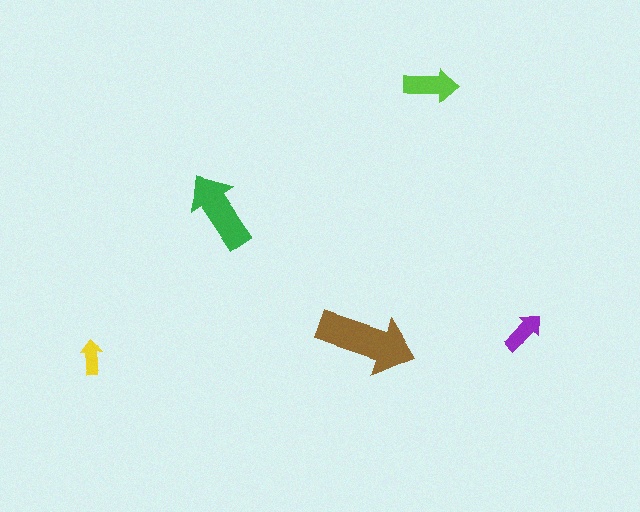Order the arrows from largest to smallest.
the brown one, the green one, the lime one, the purple one, the yellow one.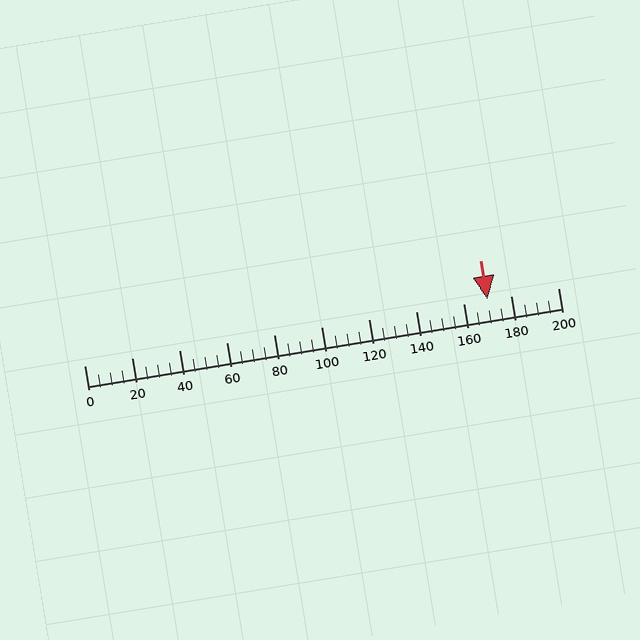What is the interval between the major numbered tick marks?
The major tick marks are spaced 20 units apart.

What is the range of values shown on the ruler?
The ruler shows values from 0 to 200.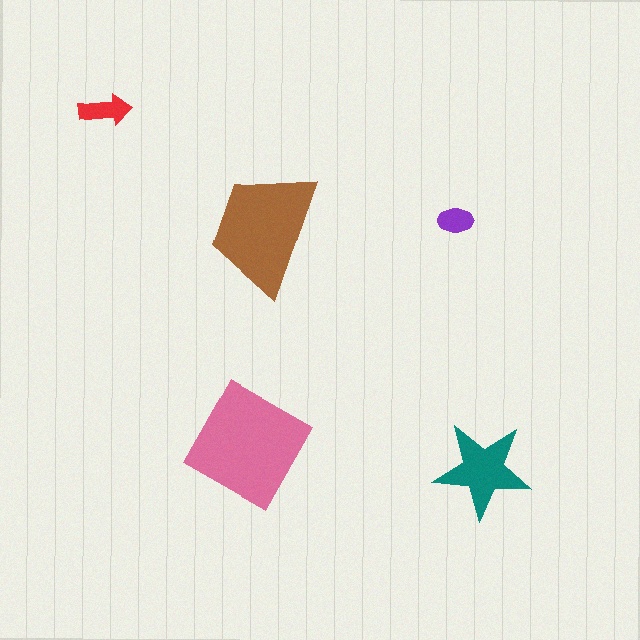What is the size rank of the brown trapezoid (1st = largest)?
2nd.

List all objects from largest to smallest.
The pink square, the brown trapezoid, the teal star, the red arrow, the purple ellipse.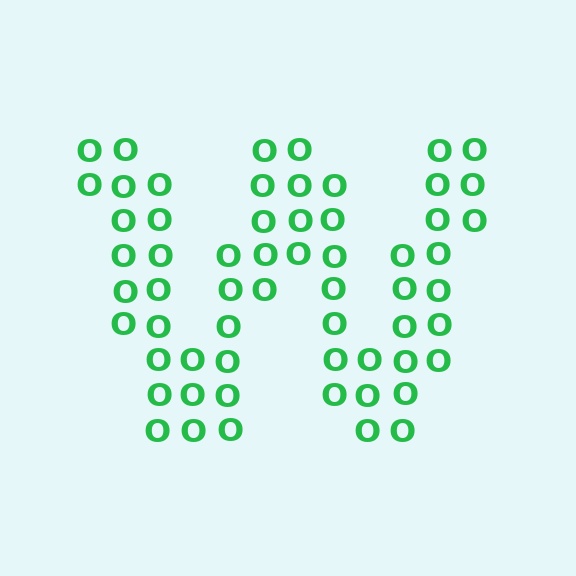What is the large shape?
The large shape is the letter W.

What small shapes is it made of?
It is made of small letter O's.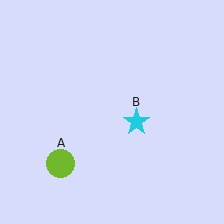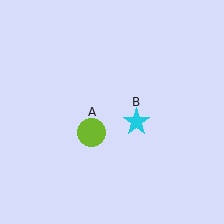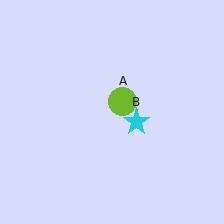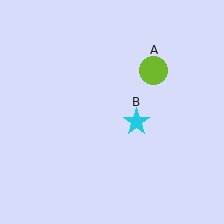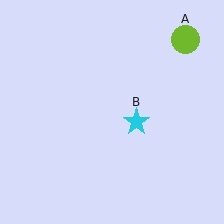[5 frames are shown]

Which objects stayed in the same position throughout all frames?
Cyan star (object B) remained stationary.